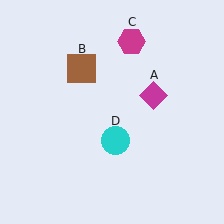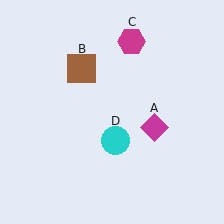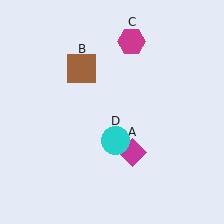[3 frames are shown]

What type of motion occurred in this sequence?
The magenta diamond (object A) rotated clockwise around the center of the scene.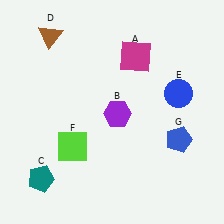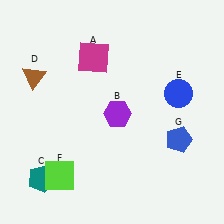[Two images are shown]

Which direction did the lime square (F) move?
The lime square (F) moved down.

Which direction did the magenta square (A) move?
The magenta square (A) moved left.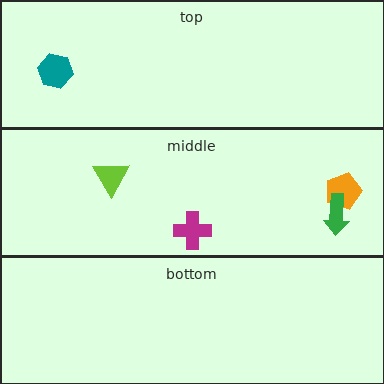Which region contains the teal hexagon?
The top region.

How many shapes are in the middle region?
4.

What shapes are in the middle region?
The orange pentagon, the lime triangle, the magenta cross, the green arrow.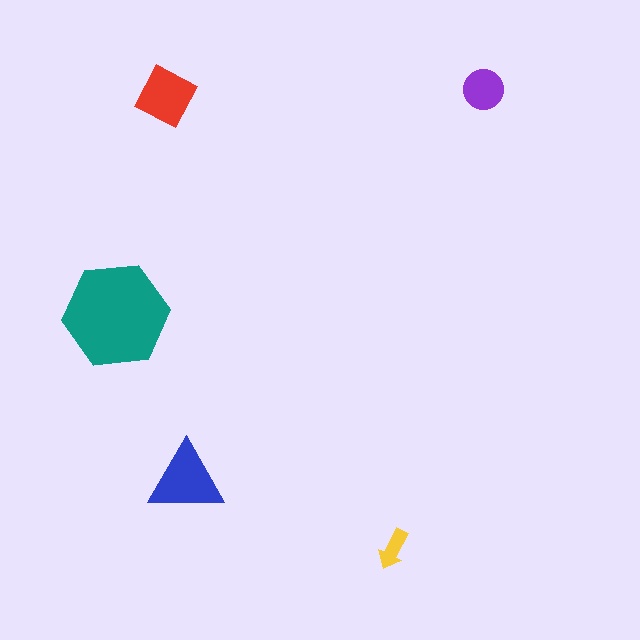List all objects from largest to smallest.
The teal hexagon, the blue triangle, the red diamond, the purple circle, the yellow arrow.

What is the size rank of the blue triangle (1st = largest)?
2nd.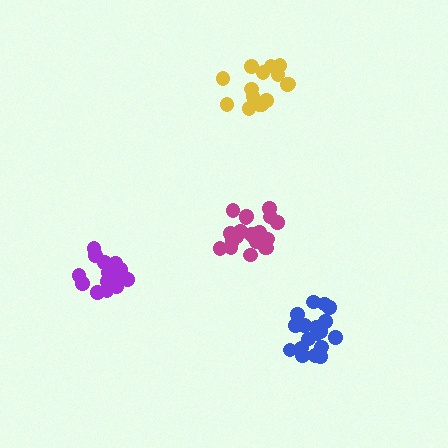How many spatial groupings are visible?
There are 4 spatial groupings.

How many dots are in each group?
Group 1: 15 dots, Group 2: 16 dots, Group 3: 19 dots, Group 4: 20 dots (70 total).